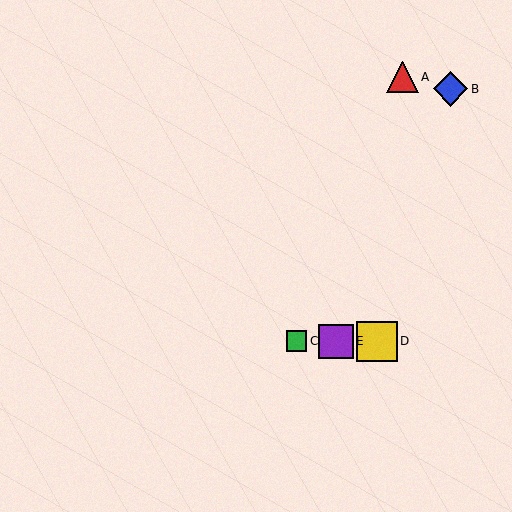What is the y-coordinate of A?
Object A is at y≈77.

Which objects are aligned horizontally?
Objects C, D, E are aligned horizontally.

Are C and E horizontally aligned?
Yes, both are at y≈341.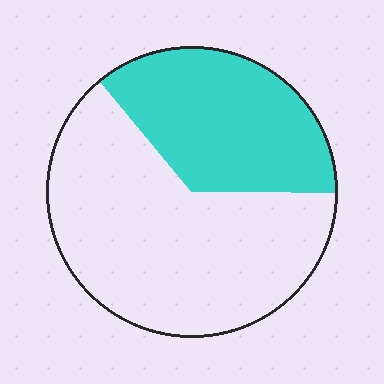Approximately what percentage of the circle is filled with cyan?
Approximately 35%.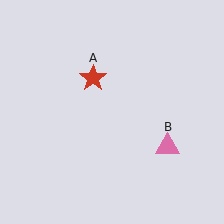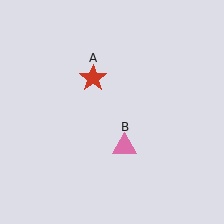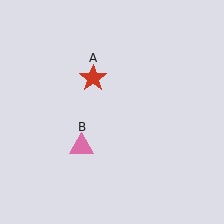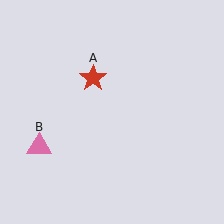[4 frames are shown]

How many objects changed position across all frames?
1 object changed position: pink triangle (object B).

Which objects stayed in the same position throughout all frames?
Red star (object A) remained stationary.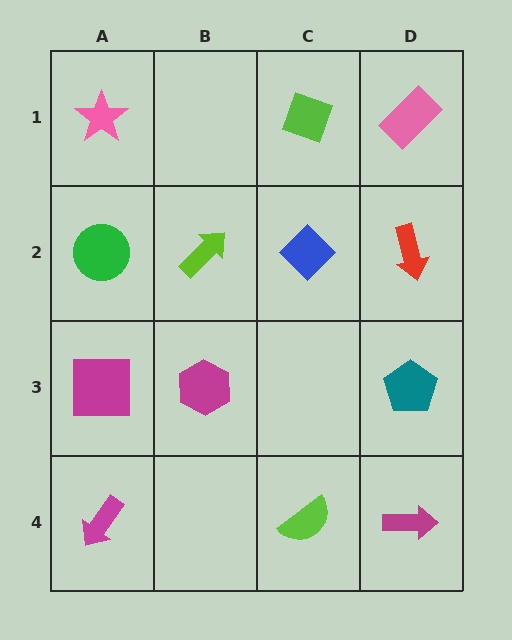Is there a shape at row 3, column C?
No, that cell is empty.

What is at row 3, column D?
A teal pentagon.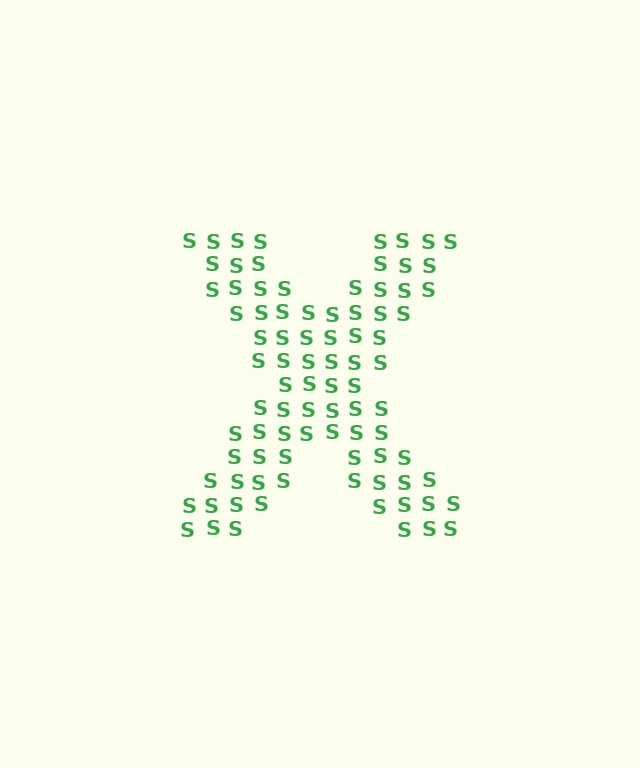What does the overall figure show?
The overall figure shows the letter X.